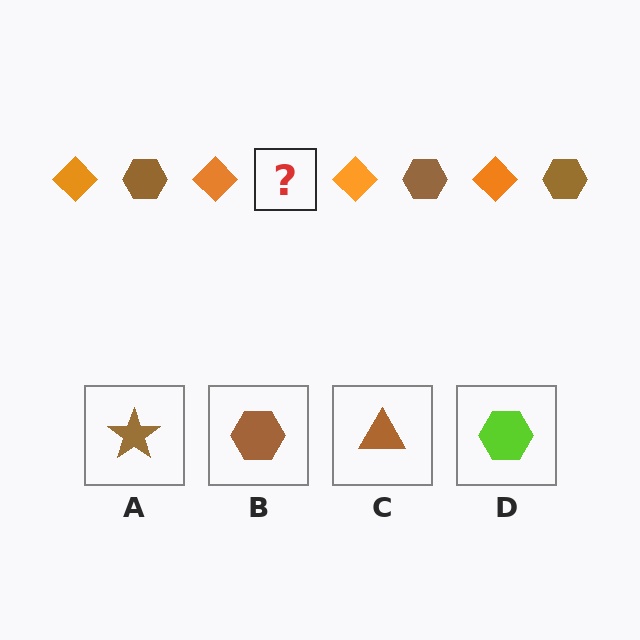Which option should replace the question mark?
Option B.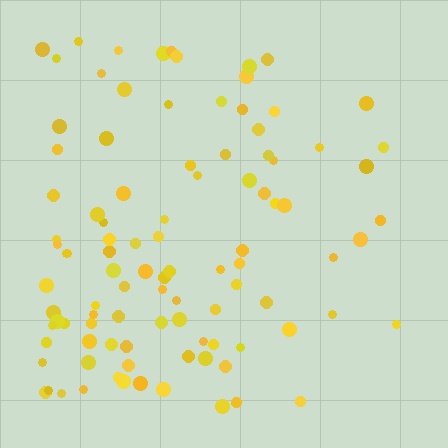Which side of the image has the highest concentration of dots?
The left.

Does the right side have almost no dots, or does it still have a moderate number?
Still a moderate number, just noticeably fewer than the left.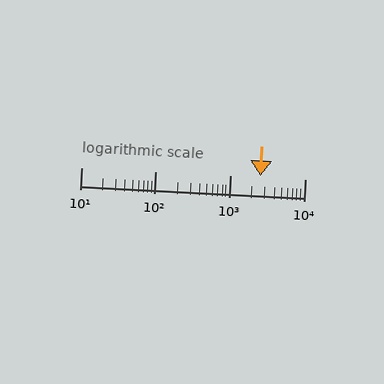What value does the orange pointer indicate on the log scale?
The pointer indicates approximately 2500.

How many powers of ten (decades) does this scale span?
The scale spans 3 decades, from 10 to 10000.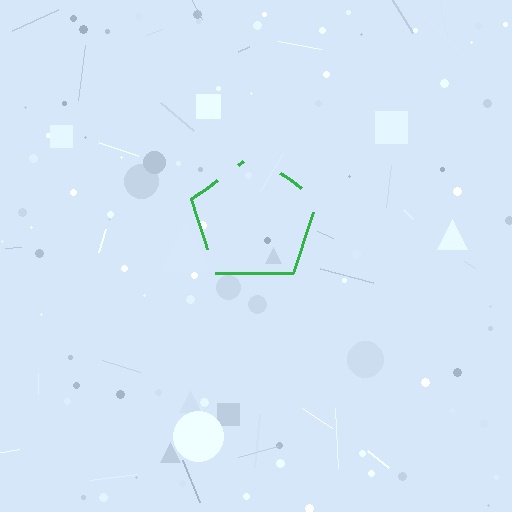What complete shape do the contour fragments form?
The contour fragments form a pentagon.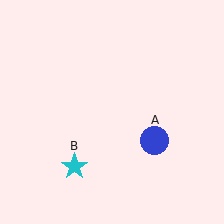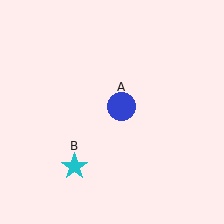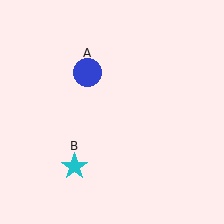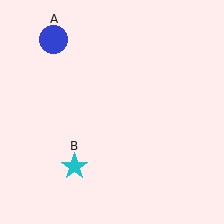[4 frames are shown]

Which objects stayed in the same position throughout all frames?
Cyan star (object B) remained stationary.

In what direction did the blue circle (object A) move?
The blue circle (object A) moved up and to the left.